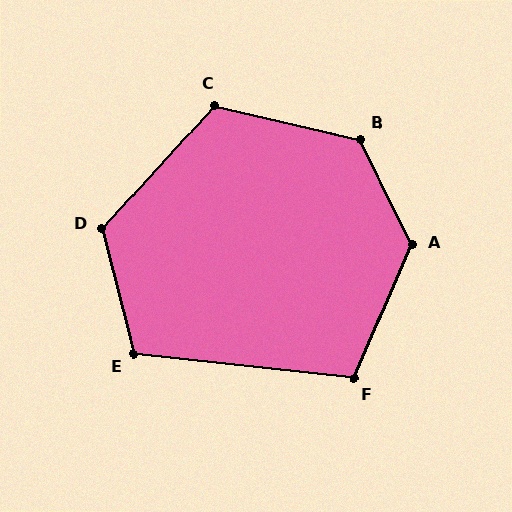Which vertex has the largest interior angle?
A, at approximately 130 degrees.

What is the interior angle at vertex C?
Approximately 119 degrees (obtuse).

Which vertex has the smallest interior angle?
F, at approximately 107 degrees.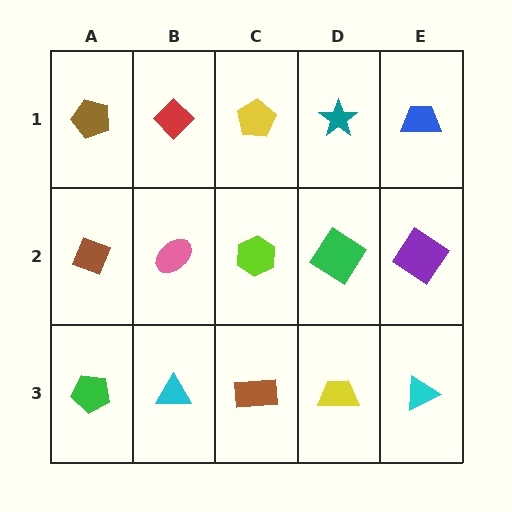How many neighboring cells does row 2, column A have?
3.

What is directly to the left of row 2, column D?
A lime hexagon.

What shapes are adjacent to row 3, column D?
A green diamond (row 2, column D), a brown rectangle (row 3, column C), a cyan triangle (row 3, column E).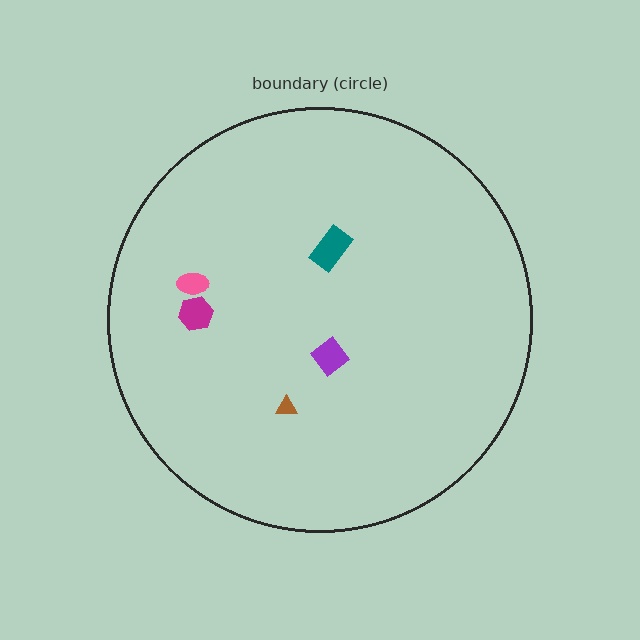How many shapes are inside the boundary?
5 inside, 0 outside.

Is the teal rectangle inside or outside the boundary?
Inside.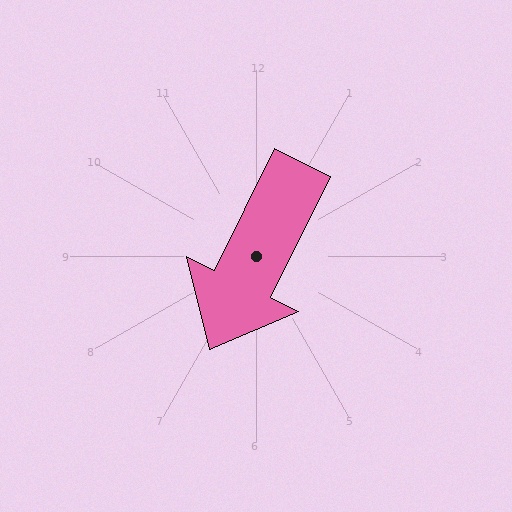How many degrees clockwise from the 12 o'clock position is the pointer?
Approximately 206 degrees.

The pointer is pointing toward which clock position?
Roughly 7 o'clock.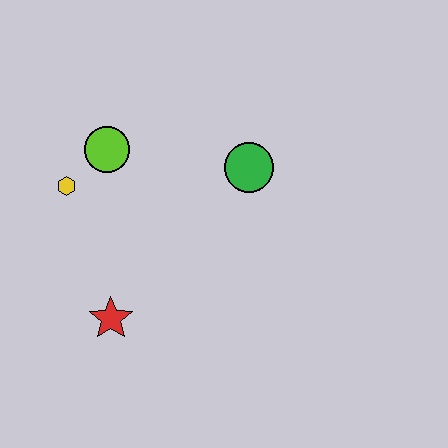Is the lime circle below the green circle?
No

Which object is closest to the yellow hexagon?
The lime circle is closest to the yellow hexagon.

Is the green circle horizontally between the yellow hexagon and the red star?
No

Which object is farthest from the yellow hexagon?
The green circle is farthest from the yellow hexagon.